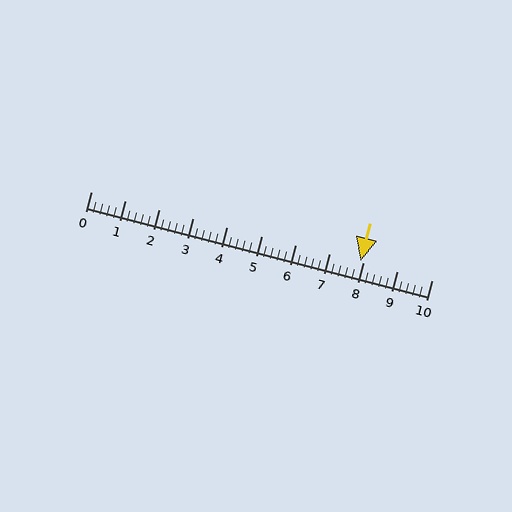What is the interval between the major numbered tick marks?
The major tick marks are spaced 1 units apart.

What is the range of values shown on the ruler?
The ruler shows values from 0 to 10.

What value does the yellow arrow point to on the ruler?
The yellow arrow points to approximately 7.9.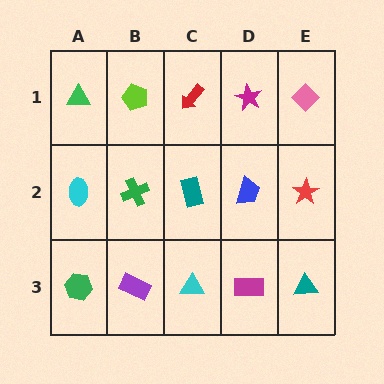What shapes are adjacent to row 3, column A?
A cyan ellipse (row 2, column A), a purple rectangle (row 3, column B).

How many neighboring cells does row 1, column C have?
3.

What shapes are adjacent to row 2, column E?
A pink diamond (row 1, column E), a teal triangle (row 3, column E), a blue trapezoid (row 2, column D).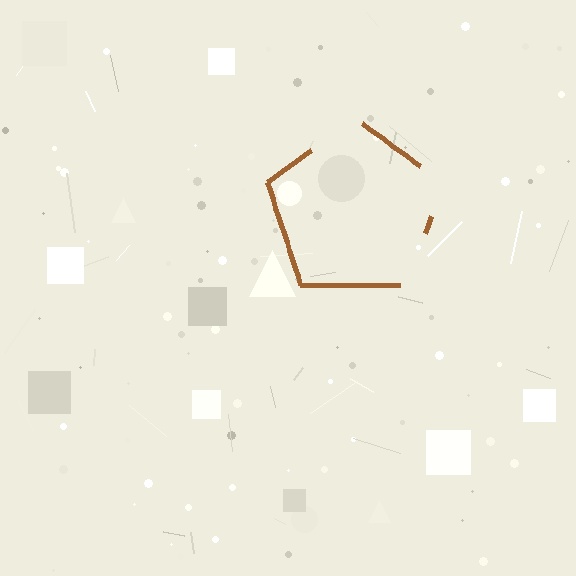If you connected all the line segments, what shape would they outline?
They would outline a pentagon.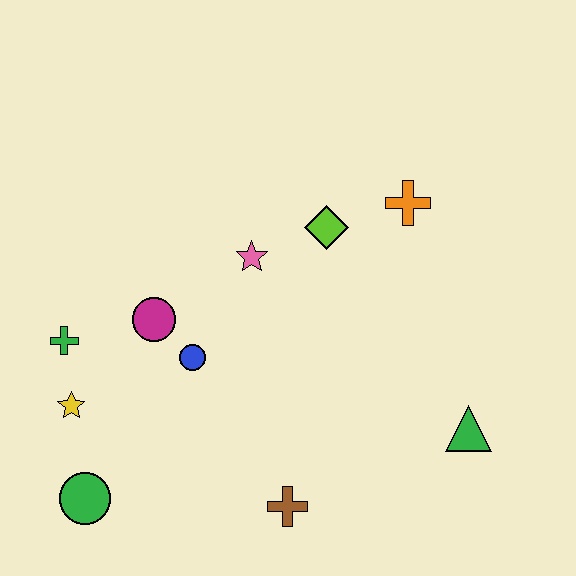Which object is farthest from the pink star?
The green circle is farthest from the pink star.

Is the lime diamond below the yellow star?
No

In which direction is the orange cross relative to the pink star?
The orange cross is to the right of the pink star.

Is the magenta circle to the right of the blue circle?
No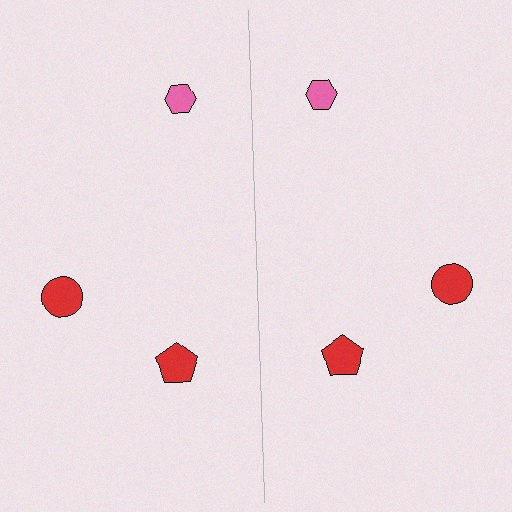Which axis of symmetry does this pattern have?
The pattern has a vertical axis of symmetry running through the center of the image.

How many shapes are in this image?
There are 6 shapes in this image.